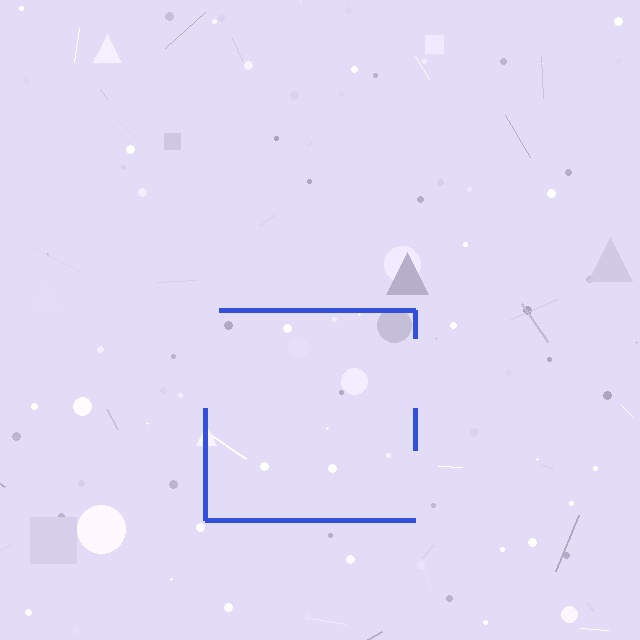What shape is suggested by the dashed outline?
The dashed outline suggests a square.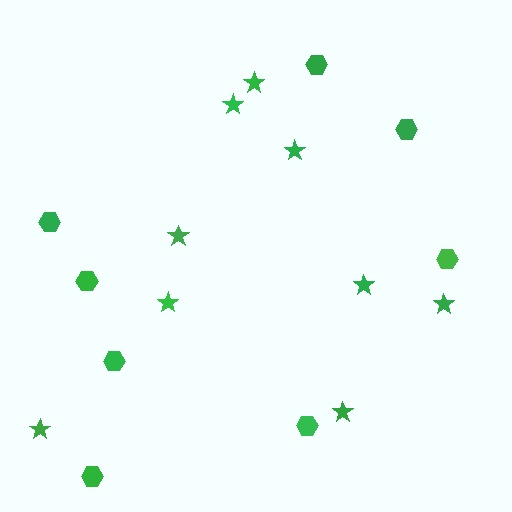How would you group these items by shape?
There are 2 groups: one group of stars (9) and one group of hexagons (8).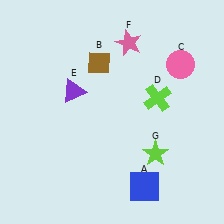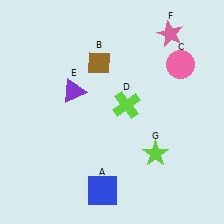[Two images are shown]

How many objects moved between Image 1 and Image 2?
3 objects moved between the two images.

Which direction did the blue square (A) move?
The blue square (A) moved left.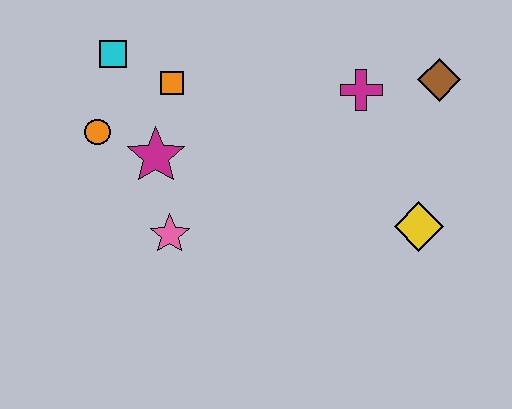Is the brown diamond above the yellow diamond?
Yes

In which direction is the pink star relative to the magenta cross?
The pink star is to the left of the magenta cross.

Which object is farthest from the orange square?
The yellow diamond is farthest from the orange square.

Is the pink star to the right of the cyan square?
Yes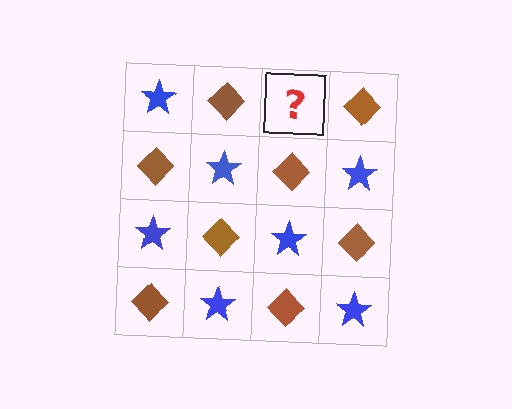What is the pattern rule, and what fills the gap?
The rule is that it alternates blue star and brown diamond in a checkerboard pattern. The gap should be filled with a blue star.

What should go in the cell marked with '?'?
The missing cell should contain a blue star.